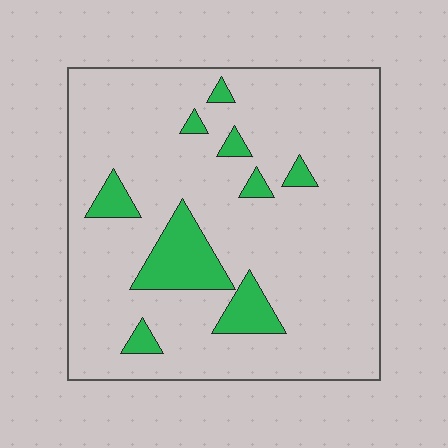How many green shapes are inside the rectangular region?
9.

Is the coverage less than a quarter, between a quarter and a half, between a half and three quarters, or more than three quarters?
Less than a quarter.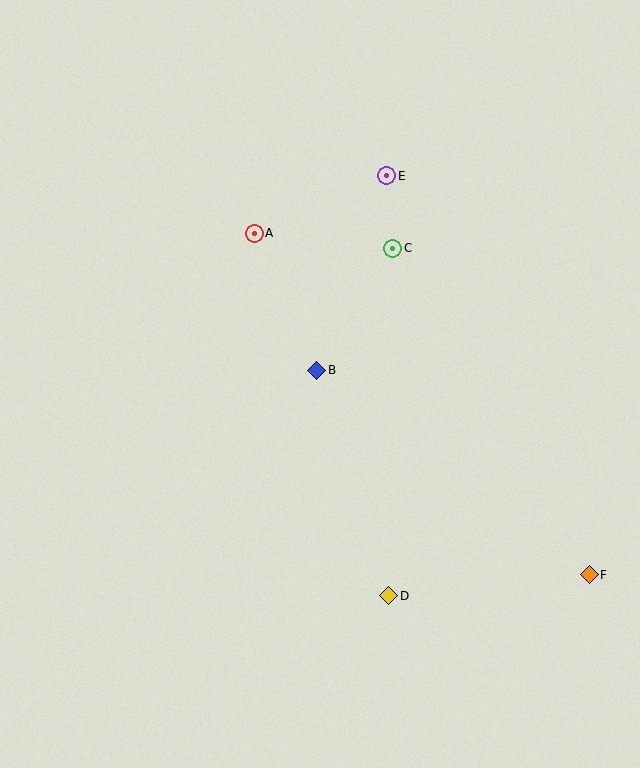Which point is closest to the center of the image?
Point B at (317, 370) is closest to the center.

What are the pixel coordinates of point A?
Point A is at (254, 233).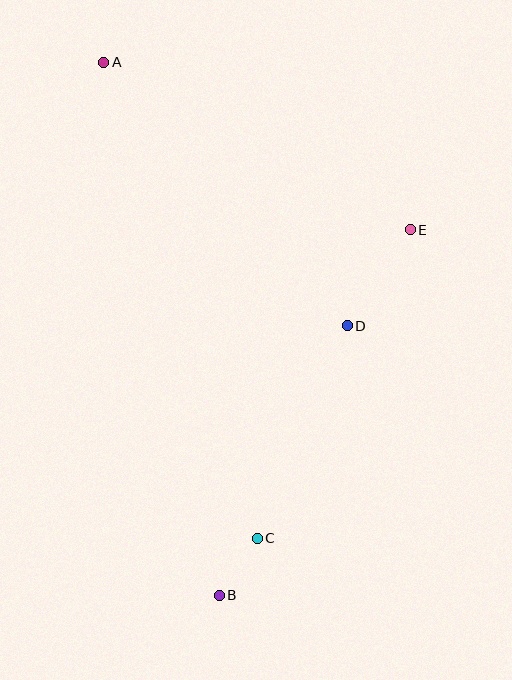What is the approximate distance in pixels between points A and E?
The distance between A and E is approximately 350 pixels.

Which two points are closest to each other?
Points B and C are closest to each other.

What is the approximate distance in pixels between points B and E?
The distance between B and E is approximately 413 pixels.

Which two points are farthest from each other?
Points A and B are farthest from each other.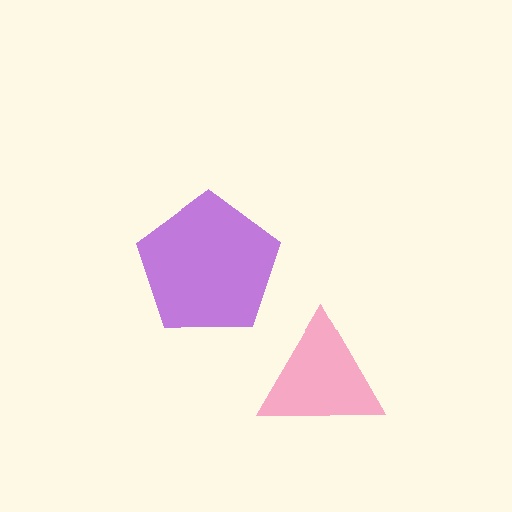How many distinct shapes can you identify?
There are 2 distinct shapes: a pink triangle, a purple pentagon.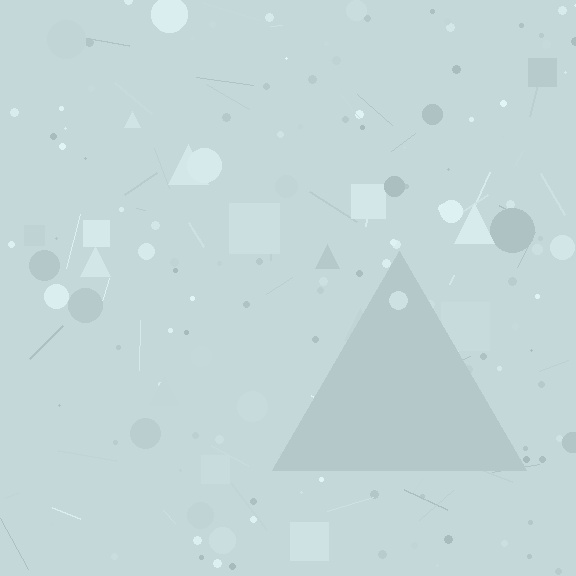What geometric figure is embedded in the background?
A triangle is embedded in the background.